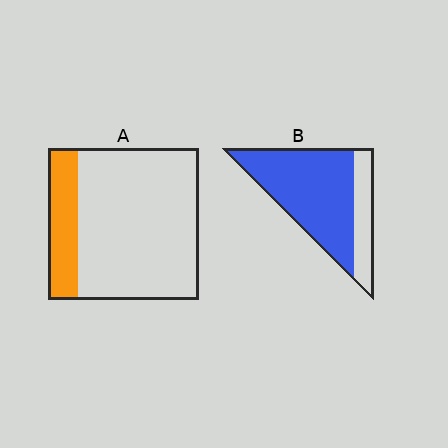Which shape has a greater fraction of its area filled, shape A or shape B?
Shape B.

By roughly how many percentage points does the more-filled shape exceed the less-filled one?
By roughly 55 percentage points (B over A).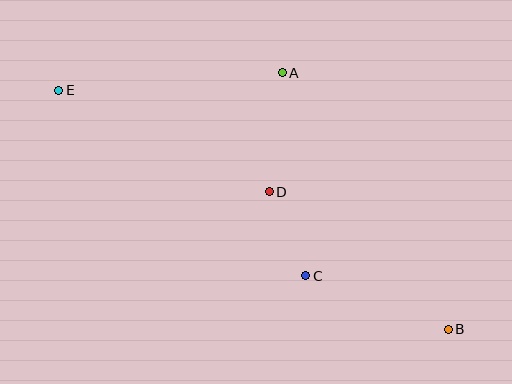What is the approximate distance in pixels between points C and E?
The distance between C and E is approximately 309 pixels.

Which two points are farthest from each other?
Points B and E are farthest from each other.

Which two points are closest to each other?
Points C and D are closest to each other.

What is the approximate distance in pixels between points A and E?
The distance between A and E is approximately 224 pixels.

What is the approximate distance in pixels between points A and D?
The distance between A and D is approximately 120 pixels.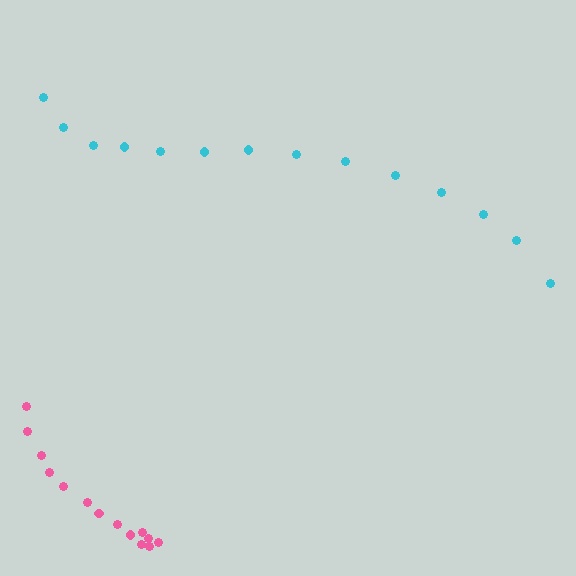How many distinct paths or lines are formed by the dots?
There are 2 distinct paths.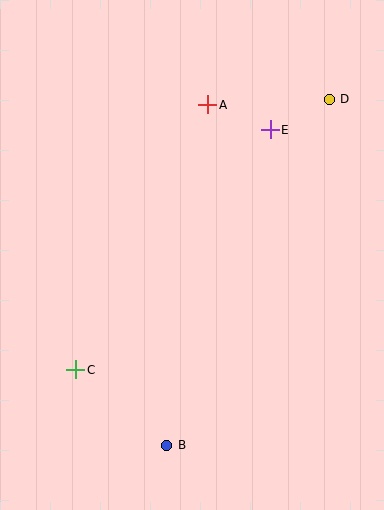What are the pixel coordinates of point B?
Point B is at (167, 445).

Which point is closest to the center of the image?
Point E at (270, 130) is closest to the center.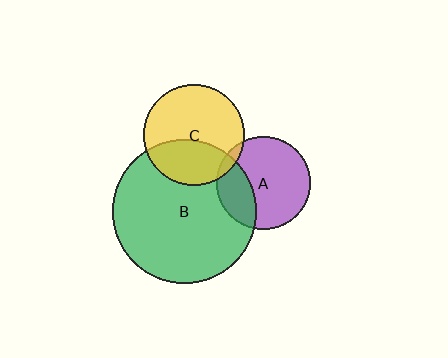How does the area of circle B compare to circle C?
Approximately 2.0 times.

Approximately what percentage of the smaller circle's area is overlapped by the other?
Approximately 30%.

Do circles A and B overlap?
Yes.